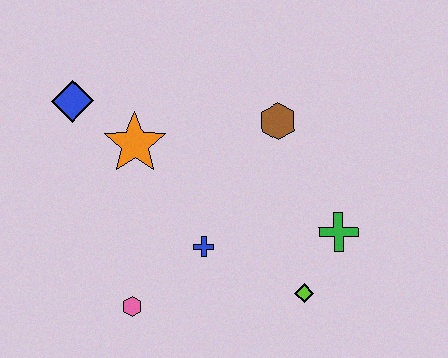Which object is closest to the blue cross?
The pink hexagon is closest to the blue cross.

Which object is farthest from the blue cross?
The blue diamond is farthest from the blue cross.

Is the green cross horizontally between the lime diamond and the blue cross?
No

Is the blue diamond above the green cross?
Yes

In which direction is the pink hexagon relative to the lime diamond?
The pink hexagon is to the left of the lime diamond.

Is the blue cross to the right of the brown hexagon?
No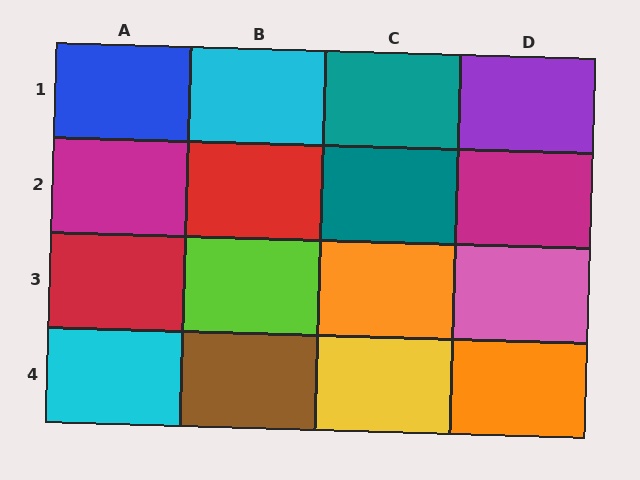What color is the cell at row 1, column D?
Purple.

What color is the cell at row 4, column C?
Yellow.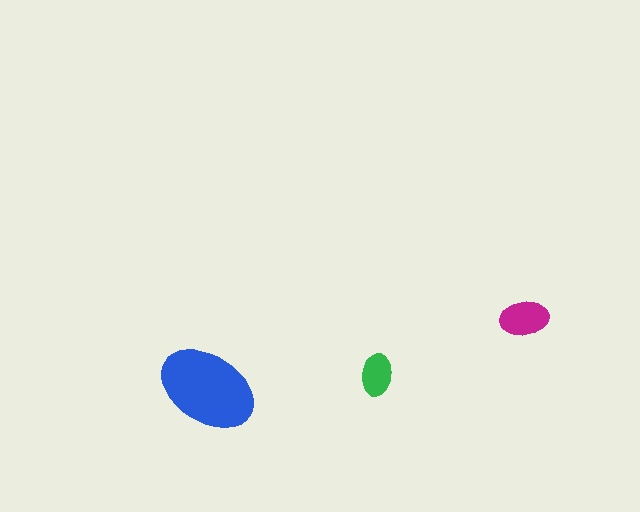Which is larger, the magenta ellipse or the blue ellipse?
The blue one.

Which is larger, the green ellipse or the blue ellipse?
The blue one.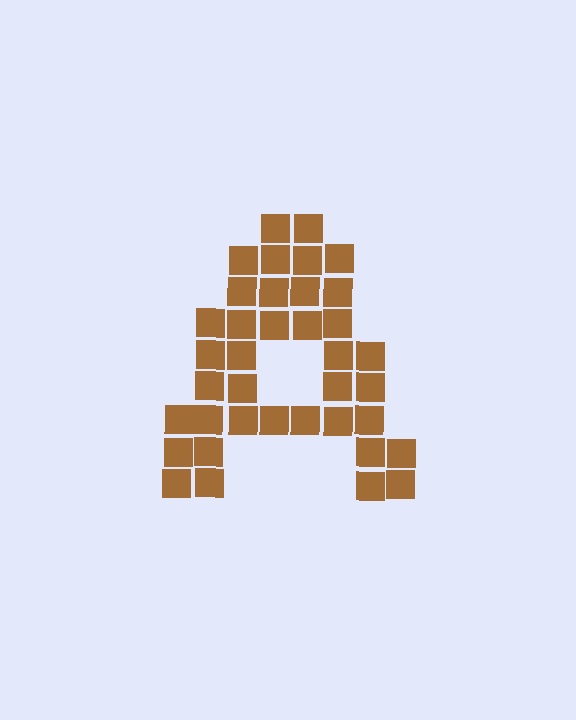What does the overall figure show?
The overall figure shows the letter A.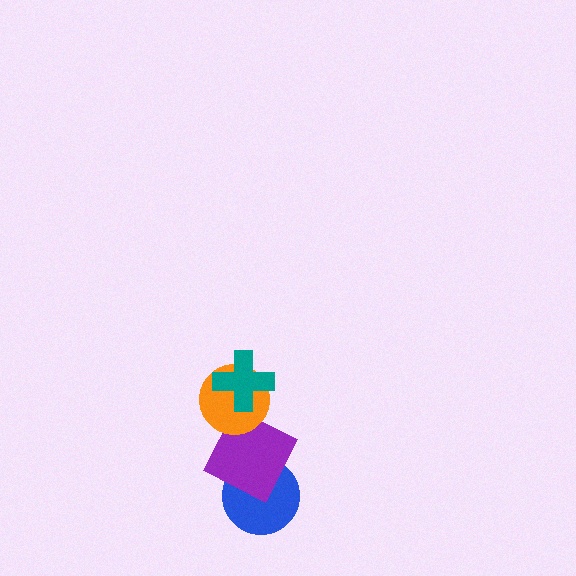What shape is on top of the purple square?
The orange circle is on top of the purple square.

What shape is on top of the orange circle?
The teal cross is on top of the orange circle.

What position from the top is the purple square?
The purple square is 3rd from the top.